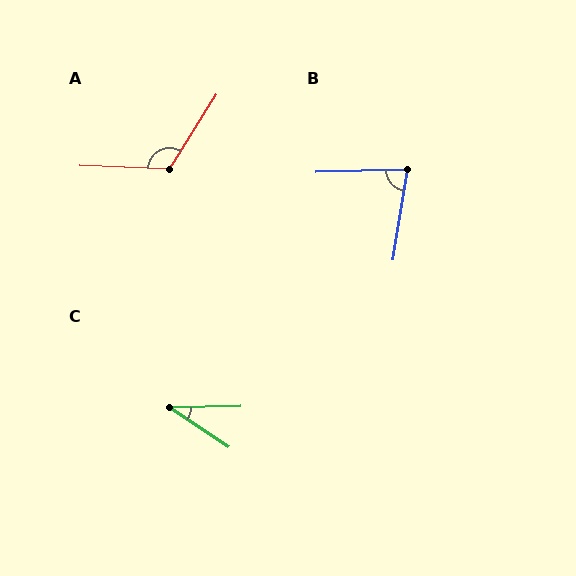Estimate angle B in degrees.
Approximately 79 degrees.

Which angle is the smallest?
C, at approximately 35 degrees.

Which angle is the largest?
A, at approximately 120 degrees.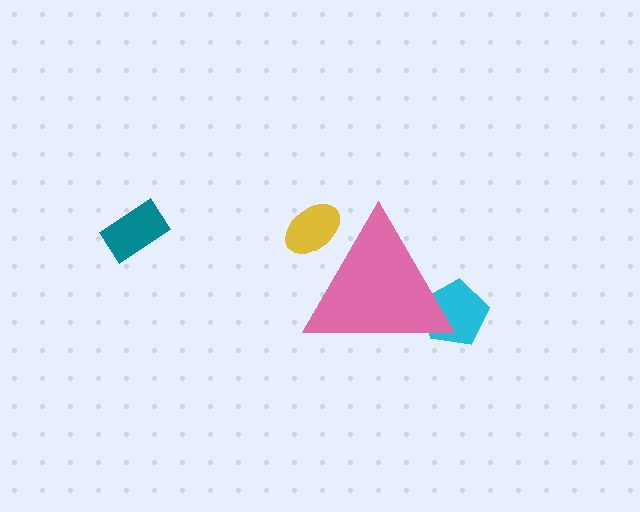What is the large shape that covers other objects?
A pink triangle.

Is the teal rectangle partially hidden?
No, the teal rectangle is fully visible.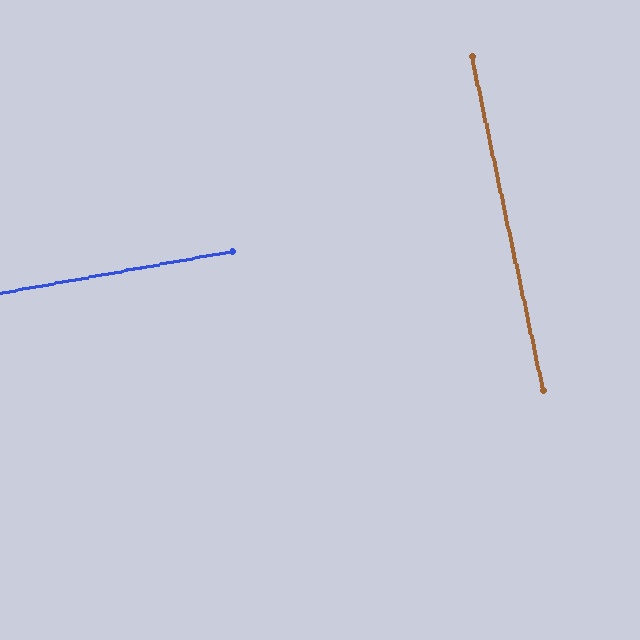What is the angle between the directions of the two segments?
Approximately 88 degrees.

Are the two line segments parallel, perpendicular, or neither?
Perpendicular — they meet at approximately 88°.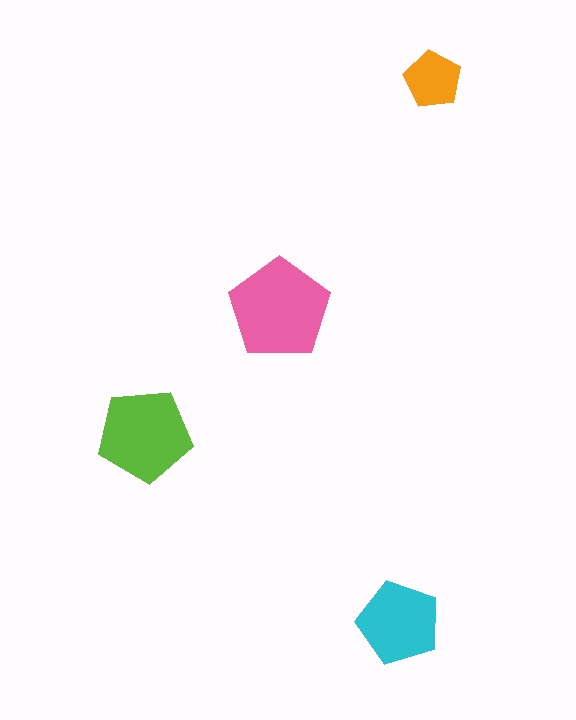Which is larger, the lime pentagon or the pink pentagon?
The pink one.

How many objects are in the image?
There are 4 objects in the image.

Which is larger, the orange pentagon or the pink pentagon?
The pink one.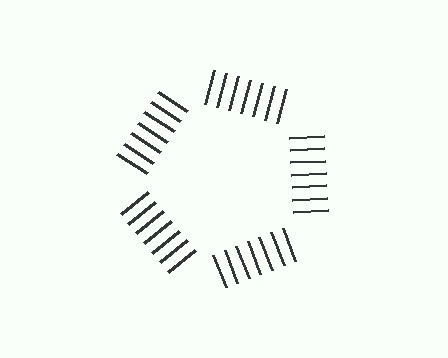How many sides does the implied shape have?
5 sides — the line-ends trace a pentagon.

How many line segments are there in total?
35 — 7 along each of the 5 edges.